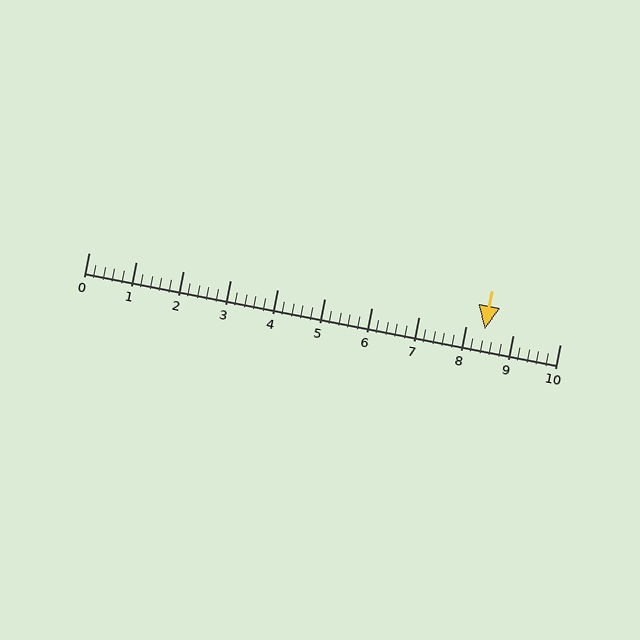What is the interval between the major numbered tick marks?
The major tick marks are spaced 1 units apart.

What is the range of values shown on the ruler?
The ruler shows values from 0 to 10.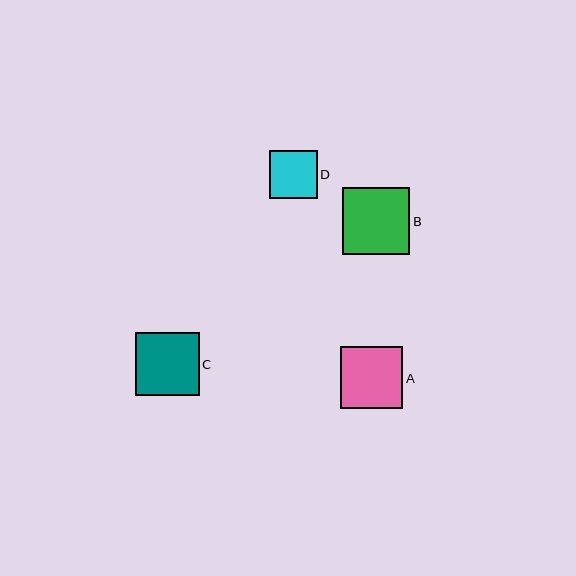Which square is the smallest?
Square D is the smallest with a size of approximately 48 pixels.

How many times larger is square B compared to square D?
Square B is approximately 1.4 times the size of square D.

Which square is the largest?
Square B is the largest with a size of approximately 67 pixels.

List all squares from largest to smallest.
From largest to smallest: B, C, A, D.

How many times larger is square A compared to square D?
Square A is approximately 1.3 times the size of square D.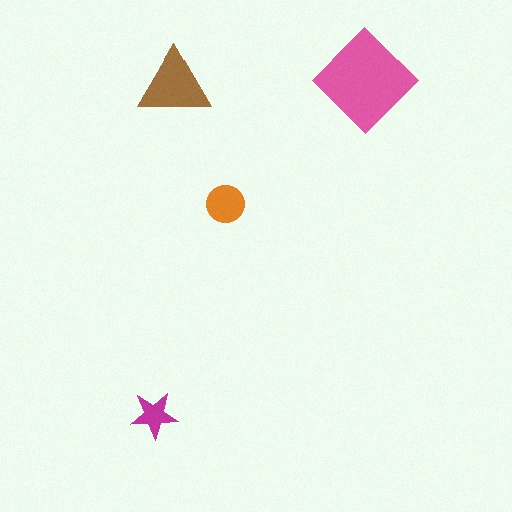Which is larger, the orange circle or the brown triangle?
The brown triangle.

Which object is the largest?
The pink diamond.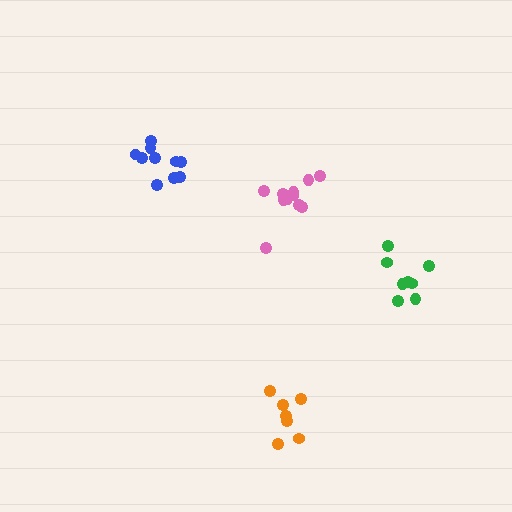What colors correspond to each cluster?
The clusters are colored: green, blue, pink, orange.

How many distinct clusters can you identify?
There are 4 distinct clusters.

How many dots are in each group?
Group 1: 8 dots, Group 2: 10 dots, Group 3: 11 dots, Group 4: 7 dots (36 total).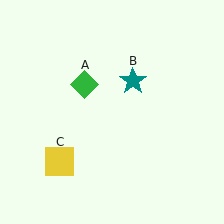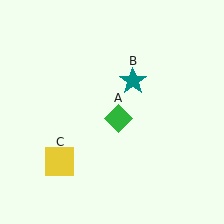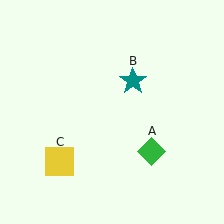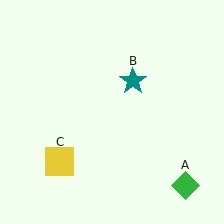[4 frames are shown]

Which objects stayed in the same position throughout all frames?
Teal star (object B) and yellow square (object C) remained stationary.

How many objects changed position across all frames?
1 object changed position: green diamond (object A).